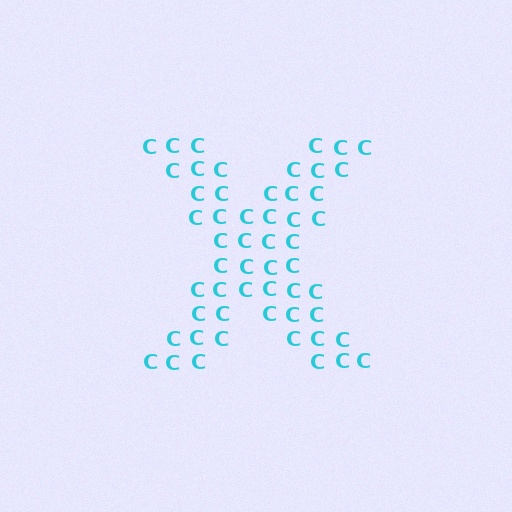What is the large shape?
The large shape is the letter X.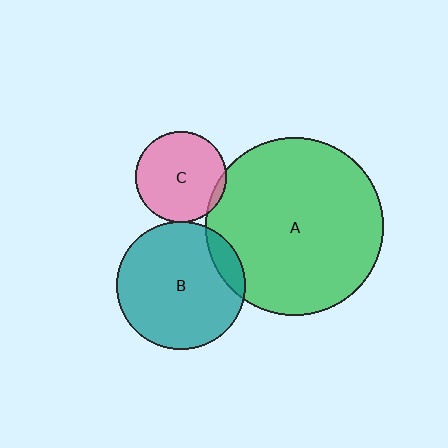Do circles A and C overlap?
Yes.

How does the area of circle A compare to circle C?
Approximately 3.8 times.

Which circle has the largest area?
Circle A (green).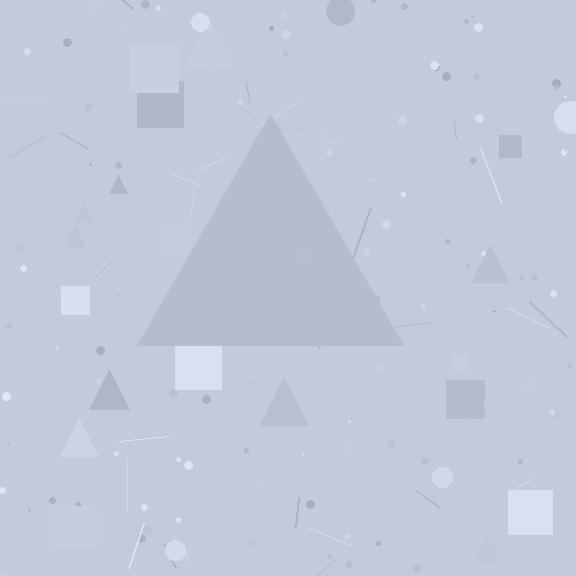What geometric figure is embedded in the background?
A triangle is embedded in the background.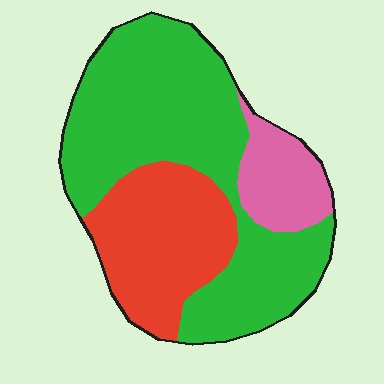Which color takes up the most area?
Green, at roughly 60%.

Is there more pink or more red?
Red.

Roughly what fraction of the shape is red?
Red covers around 30% of the shape.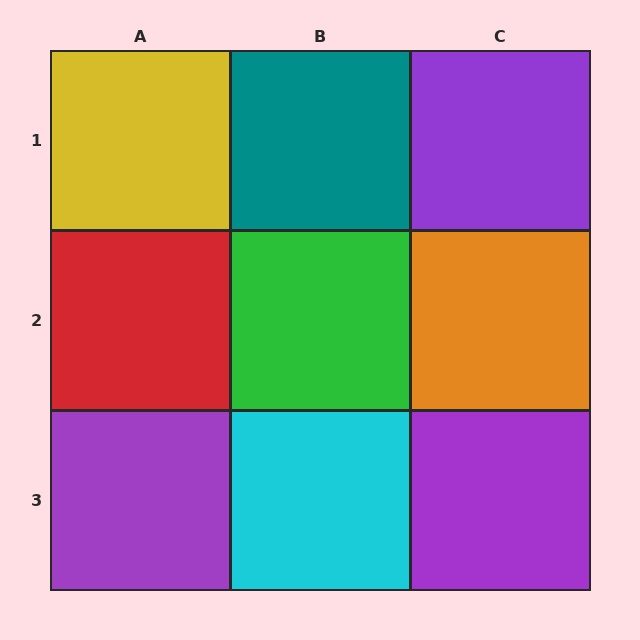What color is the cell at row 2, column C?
Orange.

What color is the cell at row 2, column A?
Red.